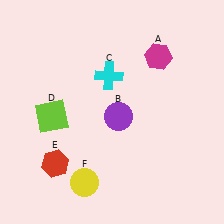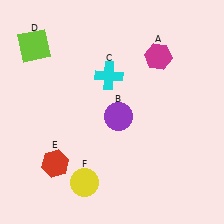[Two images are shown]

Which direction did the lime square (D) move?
The lime square (D) moved up.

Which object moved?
The lime square (D) moved up.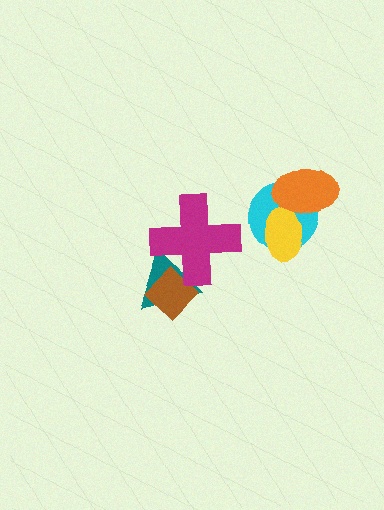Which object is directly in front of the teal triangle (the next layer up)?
The brown diamond is directly in front of the teal triangle.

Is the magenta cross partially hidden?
No, no other shape covers it.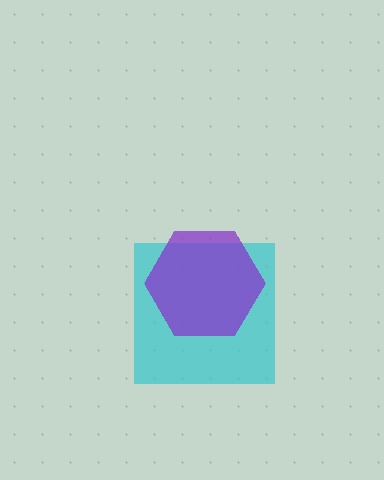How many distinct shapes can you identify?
There are 2 distinct shapes: a cyan square, a purple hexagon.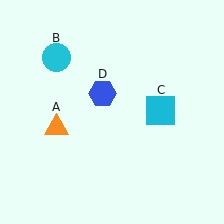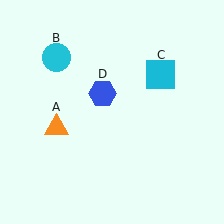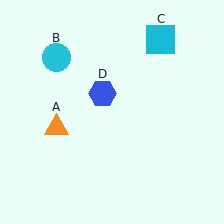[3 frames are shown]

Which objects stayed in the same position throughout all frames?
Orange triangle (object A) and cyan circle (object B) and blue hexagon (object D) remained stationary.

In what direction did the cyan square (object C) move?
The cyan square (object C) moved up.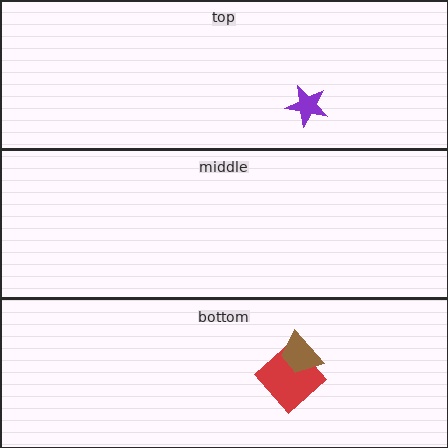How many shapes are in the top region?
1.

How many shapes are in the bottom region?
2.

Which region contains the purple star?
The top region.